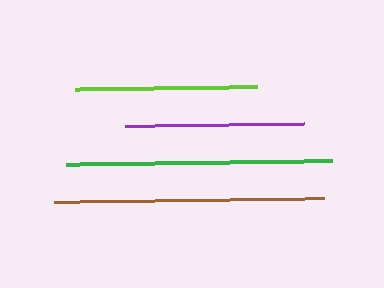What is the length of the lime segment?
The lime segment is approximately 182 pixels long.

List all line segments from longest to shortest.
From longest to shortest: brown, green, lime, purple.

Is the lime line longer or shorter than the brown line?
The brown line is longer than the lime line.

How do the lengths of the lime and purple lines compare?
The lime and purple lines are approximately the same length.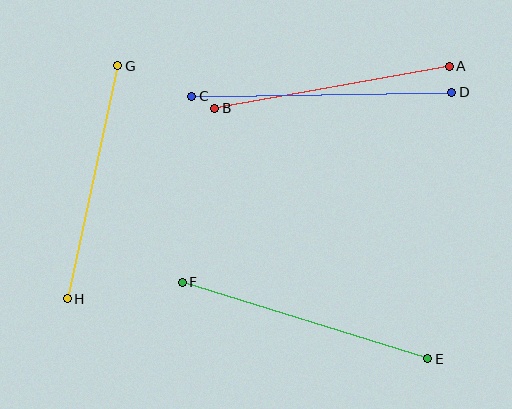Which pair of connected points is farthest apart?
Points C and D are farthest apart.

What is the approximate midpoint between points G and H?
The midpoint is at approximately (93, 182) pixels.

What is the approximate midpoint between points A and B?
The midpoint is at approximately (332, 87) pixels.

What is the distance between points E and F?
The distance is approximately 257 pixels.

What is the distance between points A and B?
The distance is approximately 238 pixels.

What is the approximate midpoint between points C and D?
The midpoint is at approximately (322, 94) pixels.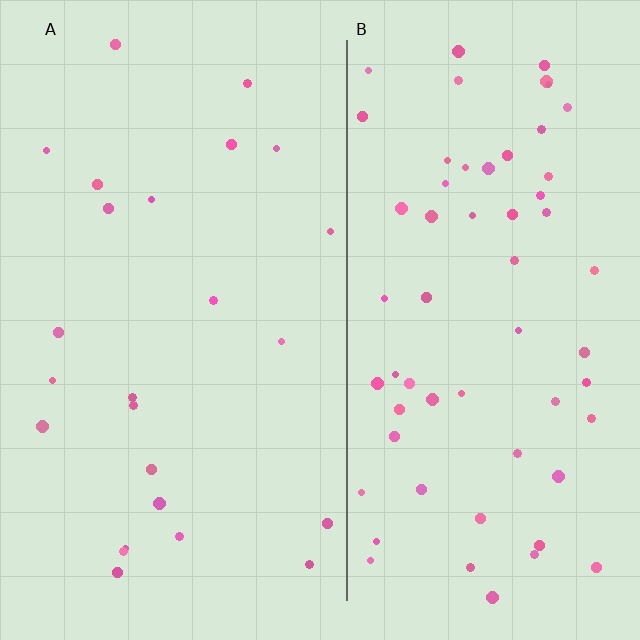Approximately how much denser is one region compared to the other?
Approximately 2.5× — region B over region A.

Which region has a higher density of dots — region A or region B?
B (the right).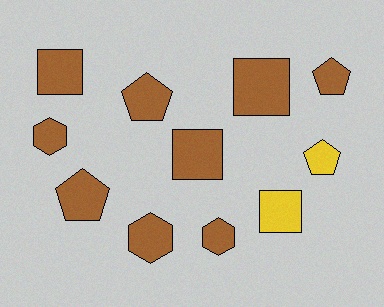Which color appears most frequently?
Brown, with 9 objects.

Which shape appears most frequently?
Pentagon, with 4 objects.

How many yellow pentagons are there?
There is 1 yellow pentagon.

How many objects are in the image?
There are 11 objects.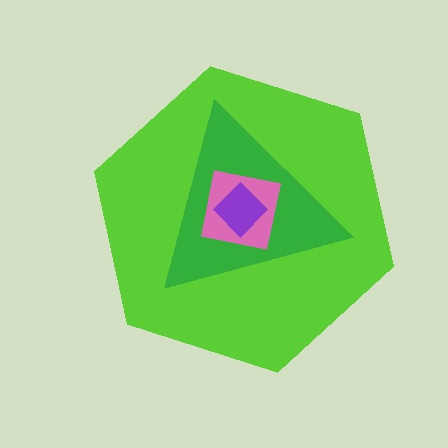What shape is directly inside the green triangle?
The pink square.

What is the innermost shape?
The purple diamond.